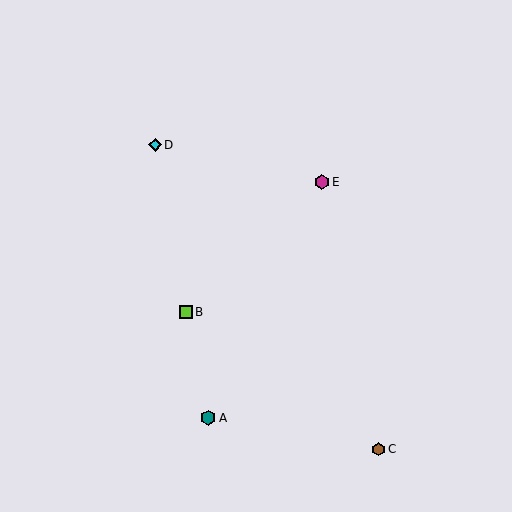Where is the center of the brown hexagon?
The center of the brown hexagon is at (378, 449).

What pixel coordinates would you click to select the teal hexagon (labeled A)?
Click at (208, 418) to select the teal hexagon A.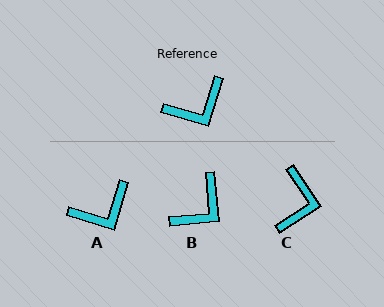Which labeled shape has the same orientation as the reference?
A.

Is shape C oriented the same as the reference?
No, it is off by about 50 degrees.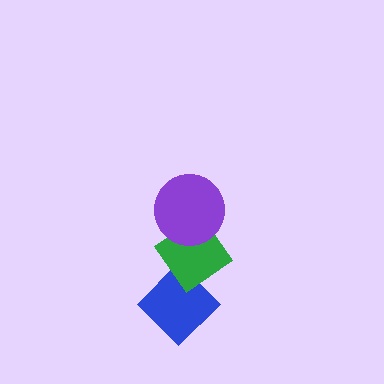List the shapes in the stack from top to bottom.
From top to bottom: the purple circle, the green diamond, the blue diamond.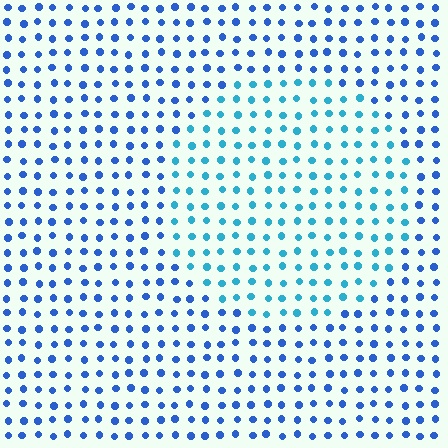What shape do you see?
I see a circle.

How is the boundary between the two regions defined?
The boundary is defined purely by a slight shift in hue (about 29 degrees). Spacing, size, and orientation are identical on both sides.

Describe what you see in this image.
The image is filled with small blue elements in a uniform arrangement. A circle-shaped region is visible where the elements are tinted to a slightly different hue, forming a subtle color boundary.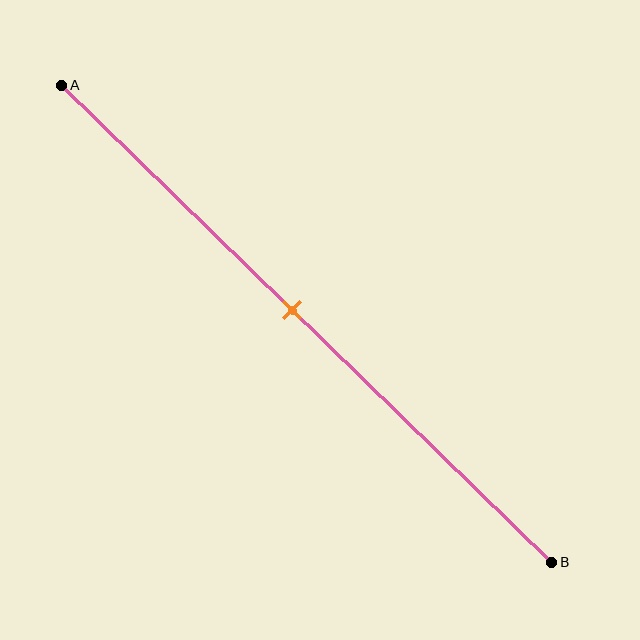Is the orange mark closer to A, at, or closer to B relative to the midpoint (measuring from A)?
The orange mark is approximately at the midpoint of segment AB.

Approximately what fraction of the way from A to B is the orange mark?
The orange mark is approximately 45% of the way from A to B.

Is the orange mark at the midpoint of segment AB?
Yes, the mark is approximately at the midpoint.